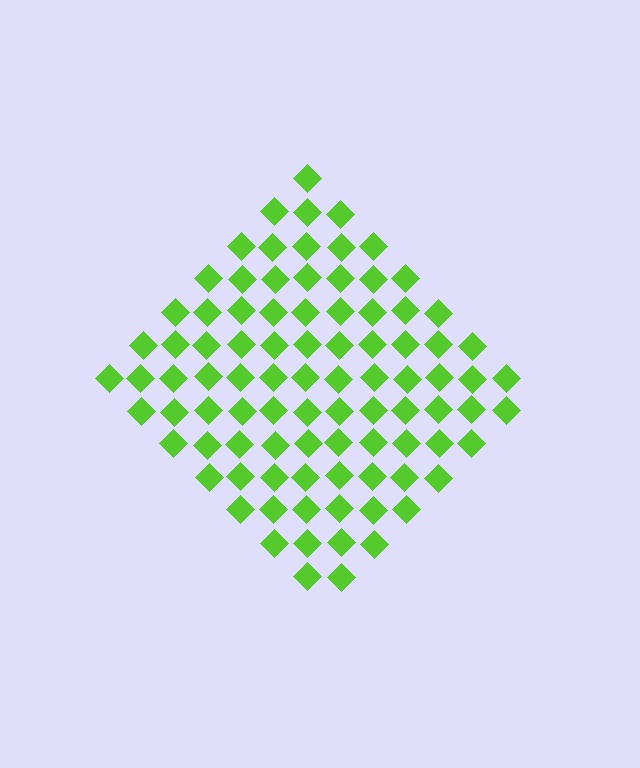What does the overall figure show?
The overall figure shows a diamond.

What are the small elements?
The small elements are diamonds.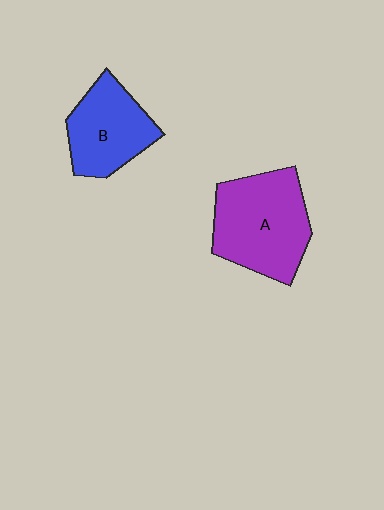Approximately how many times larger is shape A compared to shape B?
Approximately 1.3 times.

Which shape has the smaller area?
Shape B (blue).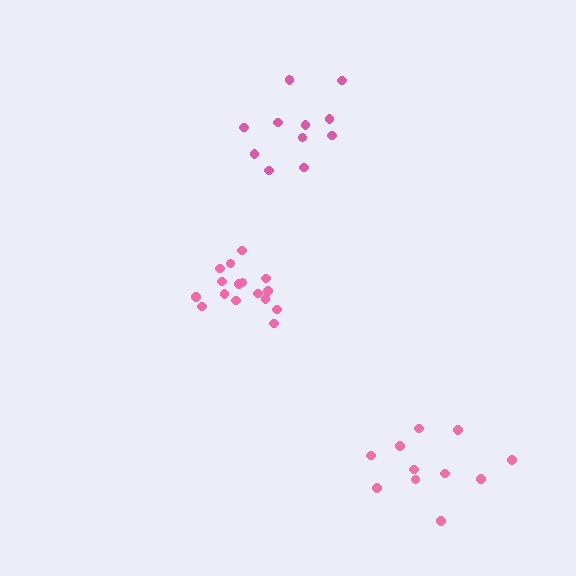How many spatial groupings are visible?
There are 3 spatial groupings.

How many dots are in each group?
Group 1: 16 dots, Group 2: 12 dots, Group 3: 11 dots (39 total).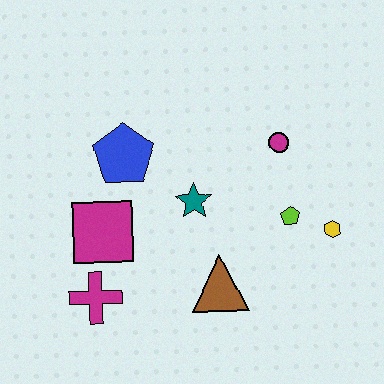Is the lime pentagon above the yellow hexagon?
Yes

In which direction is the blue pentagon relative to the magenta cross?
The blue pentagon is above the magenta cross.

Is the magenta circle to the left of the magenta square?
No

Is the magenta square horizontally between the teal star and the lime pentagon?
No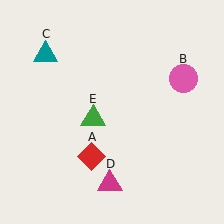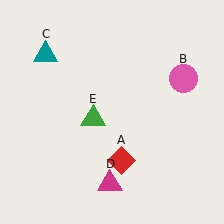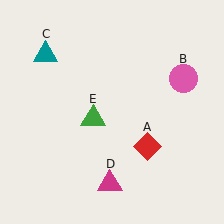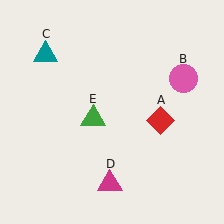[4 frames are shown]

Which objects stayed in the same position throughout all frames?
Pink circle (object B) and teal triangle (object C) and magenta triangle (object D) and green triangle (object E) remained stationary.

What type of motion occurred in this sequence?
The red diamond (object A) rotated counterclockwise around the center of the scene.